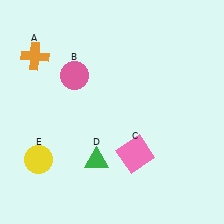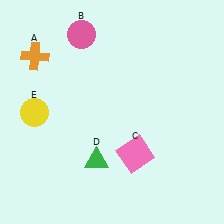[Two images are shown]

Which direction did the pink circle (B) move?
The pink circle (B) moved up.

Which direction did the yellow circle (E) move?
The yellow circle (E) moved up.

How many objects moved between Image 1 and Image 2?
2 objects moved between the two images.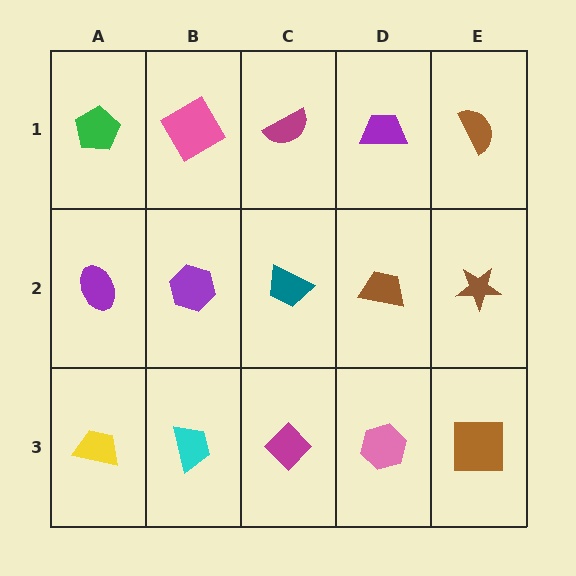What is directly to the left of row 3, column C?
A cyan trapezoid.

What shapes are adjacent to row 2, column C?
A magenta semicircle (row 1, column C), a magenta diamond (row 3, column C), a purple hexagon (row 2, column B), a brown trapezoid (row 2, column D).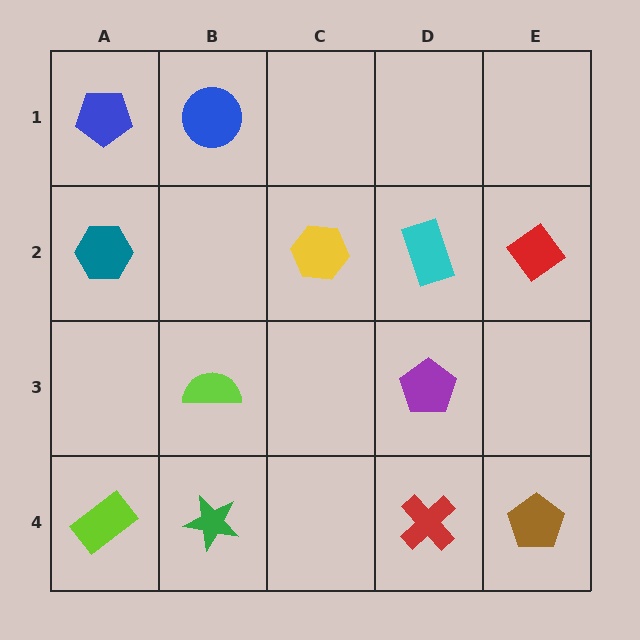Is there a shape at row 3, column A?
No, that cell is empty.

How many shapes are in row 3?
2 shapes.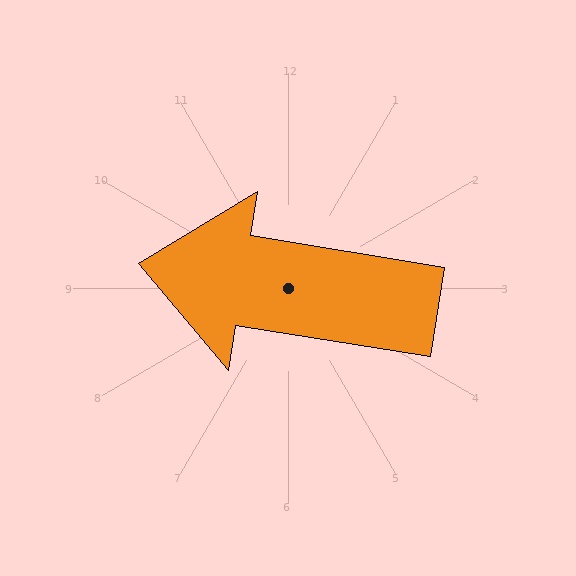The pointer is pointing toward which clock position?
Roughly 9 o'clock.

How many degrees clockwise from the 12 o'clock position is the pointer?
Approximately 279 degrees.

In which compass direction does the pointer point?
West.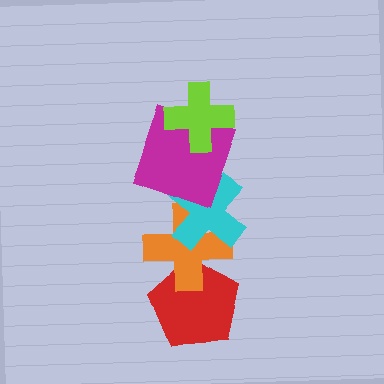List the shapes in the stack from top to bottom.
From top to bottom: the lime cross, the magenta square, the cyan cross, the orange cross, the red pentagon.